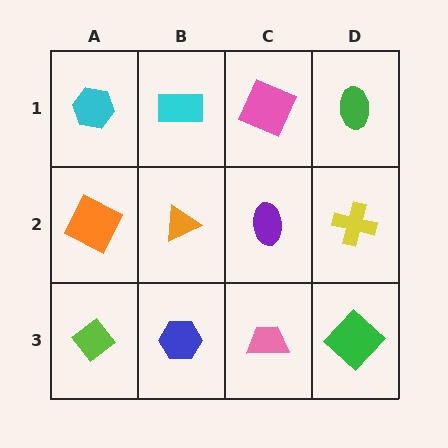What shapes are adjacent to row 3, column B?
An orange triangle (row 2, column B), a lime diamond (row 3, column A), a pink trapezoid (row 3, column C).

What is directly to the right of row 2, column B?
A purple ellipse.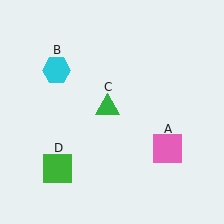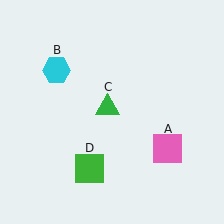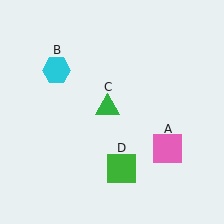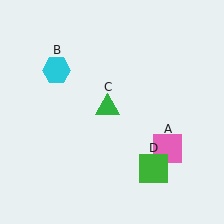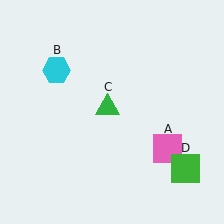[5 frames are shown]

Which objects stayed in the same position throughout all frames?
Pink square (object A) and cyan hexagon (object B) and green triangle (object C) remained stationary.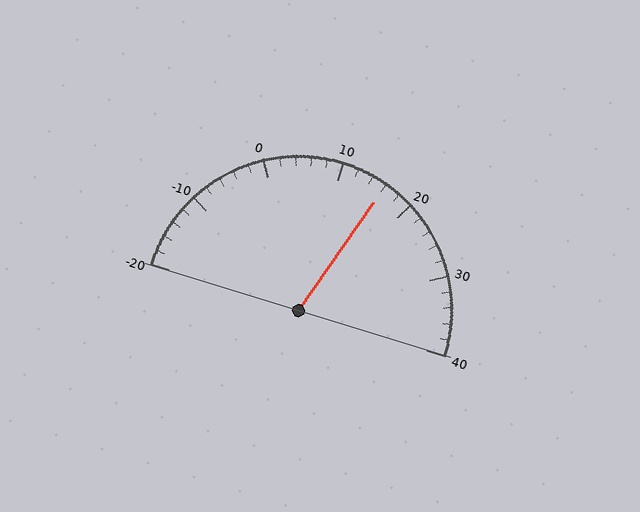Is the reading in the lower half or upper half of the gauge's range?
The reading is in the upper half of the range (-20 to 40).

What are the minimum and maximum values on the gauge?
The gauge ranges from -20 to 40.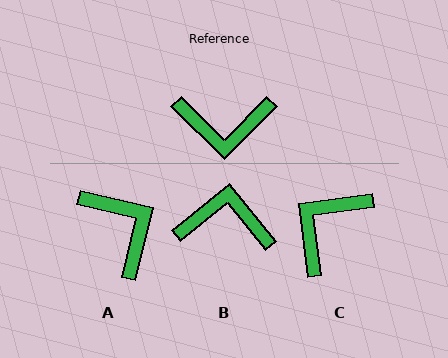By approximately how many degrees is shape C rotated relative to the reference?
Approximately 128 degrees clockwise.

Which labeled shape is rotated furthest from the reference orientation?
B, about 174 degrees away.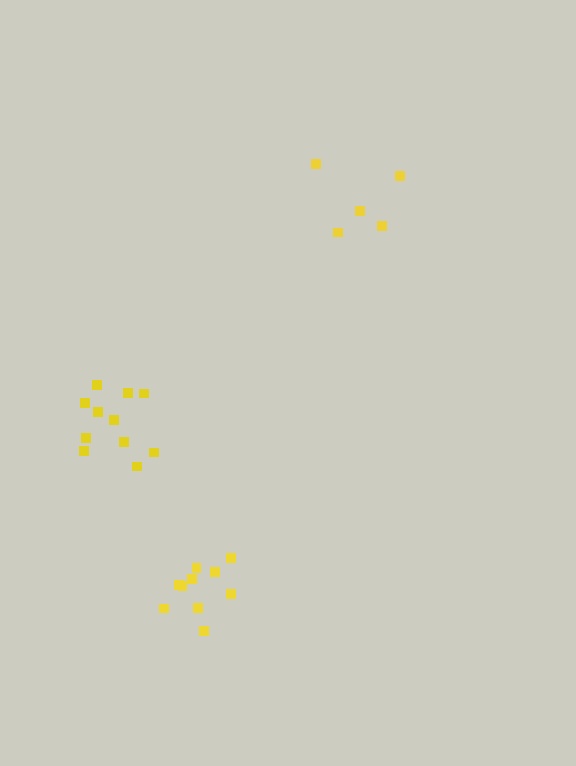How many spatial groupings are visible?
There are 3 spatial groupings.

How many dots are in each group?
Group 1: 5 dots, Group 2: 11 dots, Group 3: 10 dots (26 total).